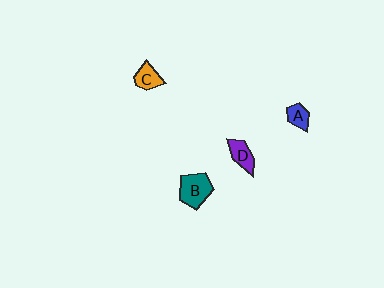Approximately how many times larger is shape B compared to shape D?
Approximately 1.5 times.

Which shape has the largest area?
Shape B (teal).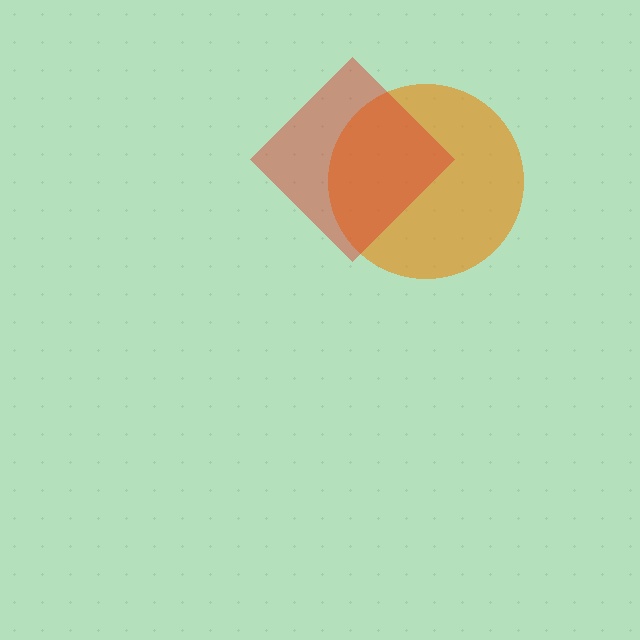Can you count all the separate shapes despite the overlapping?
Yes, there are 2 separate shapes.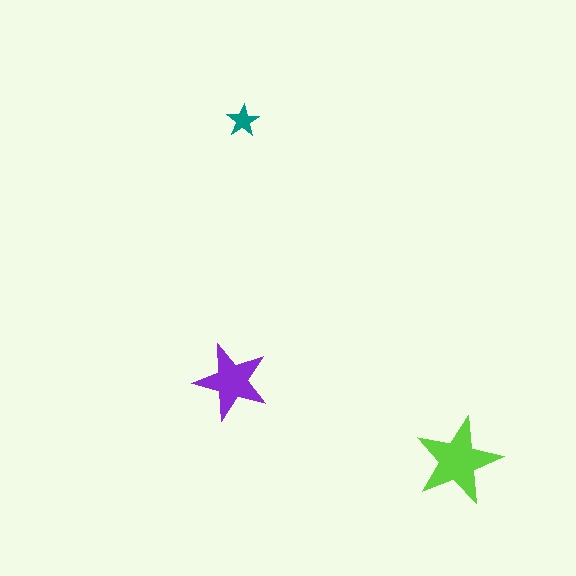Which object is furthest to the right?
The lime star is rightmost.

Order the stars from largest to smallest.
the lime one, the purple one, the teal one.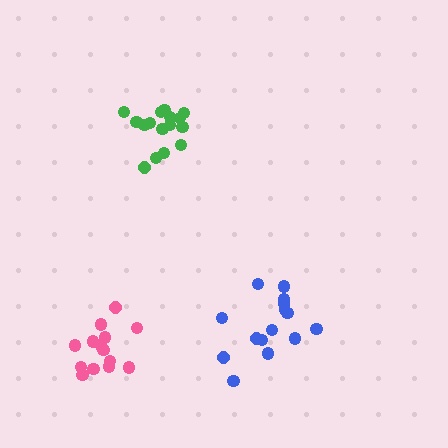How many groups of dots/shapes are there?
There are 3 groups.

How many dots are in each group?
Group 1: 16 dots, Group 2: 14 dots, Group 3: 15 dots (45 total).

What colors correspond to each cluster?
The clusters are colored: green, pink, blue.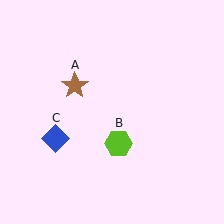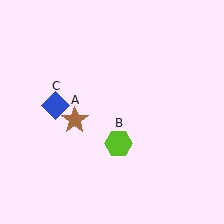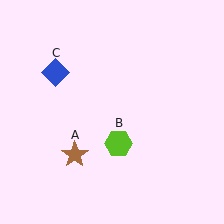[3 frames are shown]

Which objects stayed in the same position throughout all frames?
Lime hexagon (object B) remained stationary.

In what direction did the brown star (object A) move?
The brown star (object A) moved down.